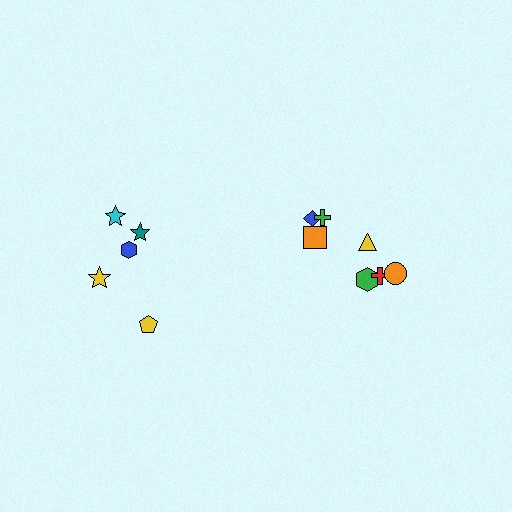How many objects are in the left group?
There are 5 objects.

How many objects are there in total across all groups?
There are 12 objects.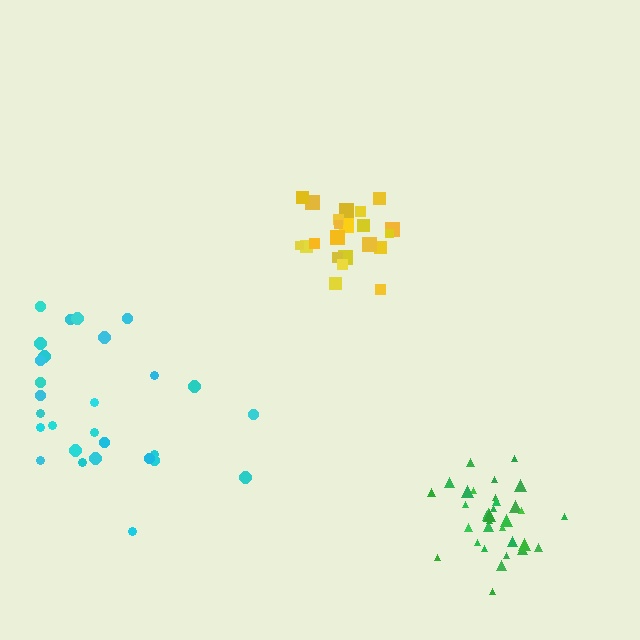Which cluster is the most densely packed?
Green.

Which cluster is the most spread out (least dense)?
Cyan.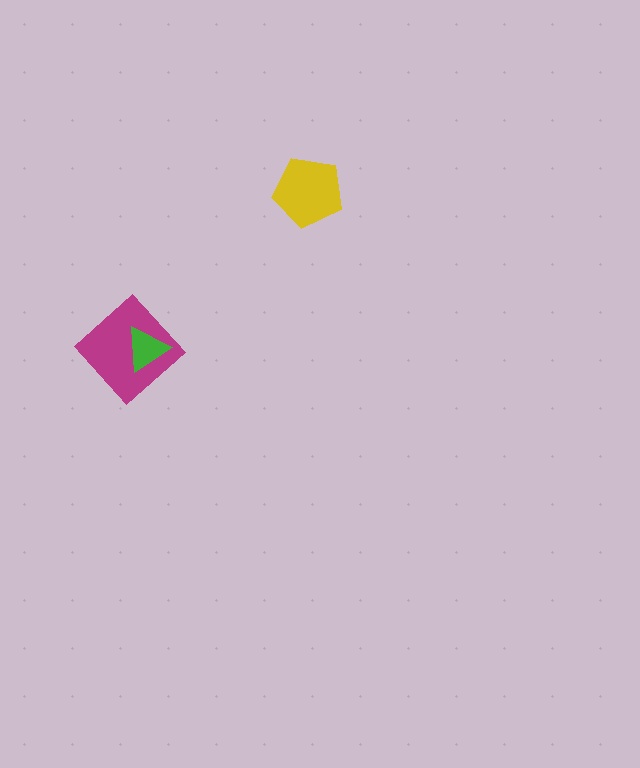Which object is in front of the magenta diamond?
The green triangle is in front of the magenta diamond.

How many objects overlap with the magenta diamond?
1 object overlaps with the magenta diamond.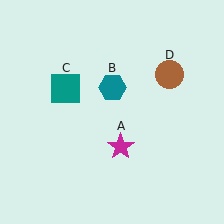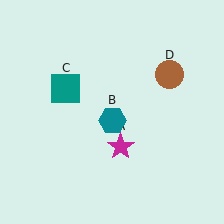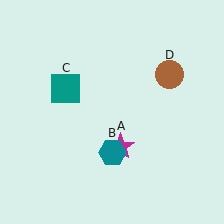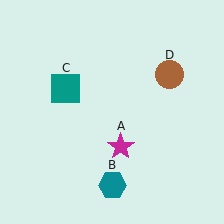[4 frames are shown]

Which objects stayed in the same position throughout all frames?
Magenta star (object A) and teal square (object C) and brown circle (object D) remained stationary.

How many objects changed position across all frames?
1 object changed position: teal hexagon (object B).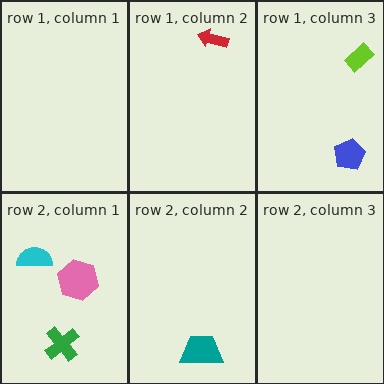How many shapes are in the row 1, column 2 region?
1.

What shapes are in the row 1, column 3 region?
The lime rectangle, the blue pentagon.